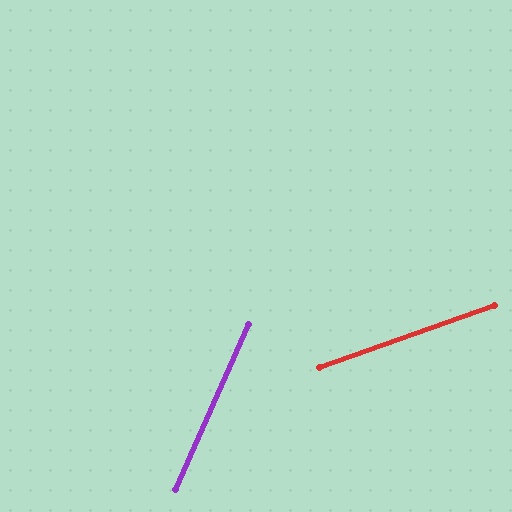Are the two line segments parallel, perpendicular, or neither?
Neither parallel nor perpendicular — they differ by about 47°.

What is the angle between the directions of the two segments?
Approximately 47 degrees.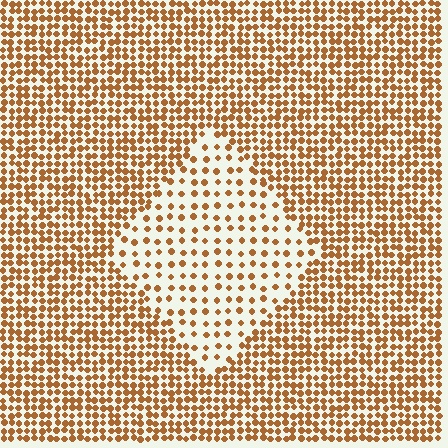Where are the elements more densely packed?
The elements are more densely packed outside the diamond boundary.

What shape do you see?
I see a diamond.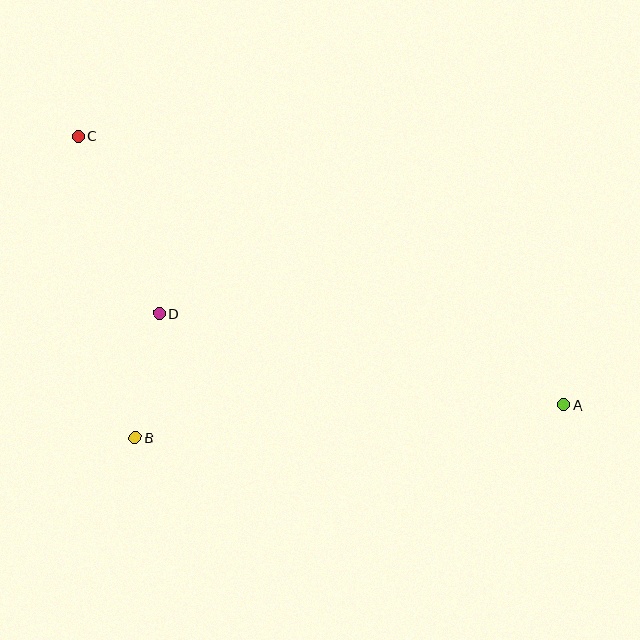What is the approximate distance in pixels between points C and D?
The distance between C and D is approximately 195 pixels.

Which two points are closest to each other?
Points B and D are closest to each other.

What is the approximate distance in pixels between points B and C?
The distance between B and C is approximately 307 pixels.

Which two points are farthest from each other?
Points A and C are farthest from each other.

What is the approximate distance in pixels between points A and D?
The distance between A and D is approximately 415 pixels.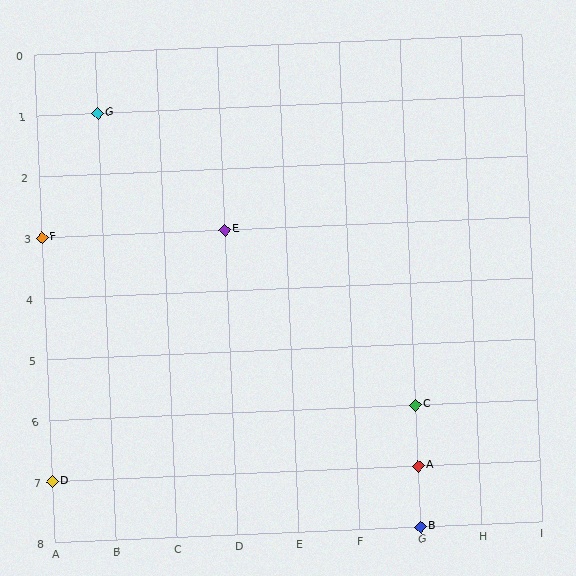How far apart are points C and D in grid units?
Points C and D are 6 columns and 1 row apart (about 6.1 grid units diagonally).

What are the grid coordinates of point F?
Point F is at grid coordinates (A, 3).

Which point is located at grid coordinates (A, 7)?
Point D is at (A, 7).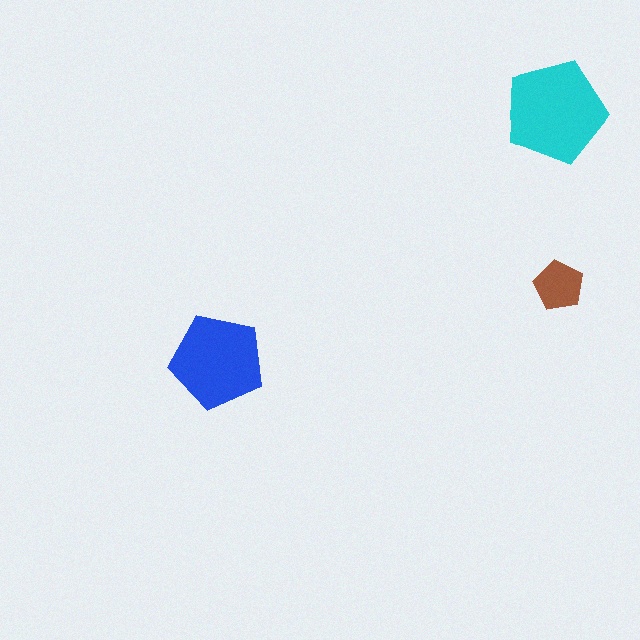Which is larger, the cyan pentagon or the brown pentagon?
The cyan one.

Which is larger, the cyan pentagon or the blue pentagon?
The cyan one.